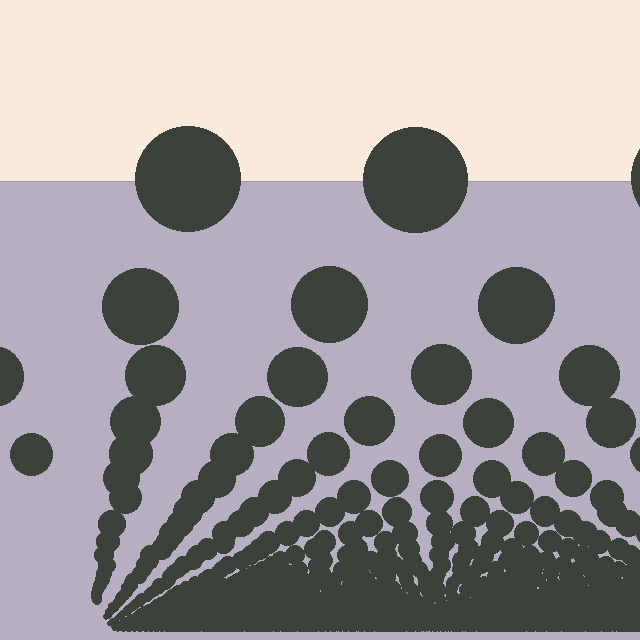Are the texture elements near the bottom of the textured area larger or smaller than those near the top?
Smaller. The gradient is inverted — elements near the bottom are smaller and denser.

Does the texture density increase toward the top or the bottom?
Density increases toward the bottom.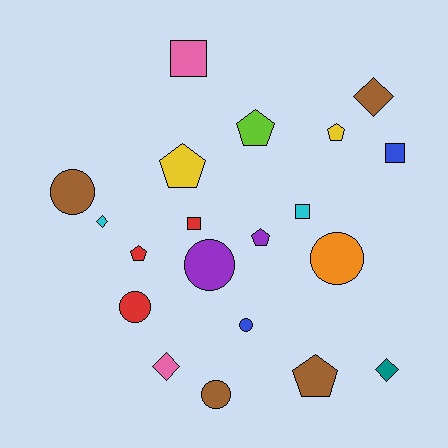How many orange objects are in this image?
There is 1 orange object.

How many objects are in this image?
There are 20 objects.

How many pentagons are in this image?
There are 6 pentagons.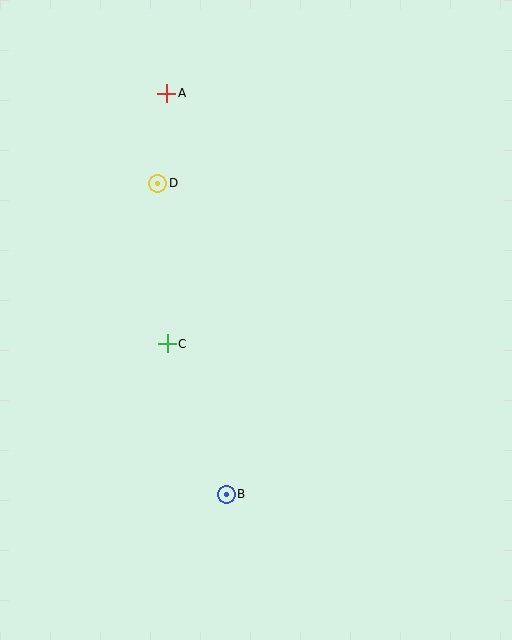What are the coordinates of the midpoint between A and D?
The midpoint between A and D is at (162, 138).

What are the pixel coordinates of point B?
Point B is at (226, 494).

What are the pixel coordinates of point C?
Point C is at (167, 344).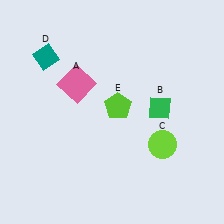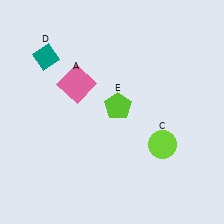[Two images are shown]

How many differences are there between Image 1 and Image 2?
There is 1 difference between the two images.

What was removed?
The green diamond (B) was removed in Image 2.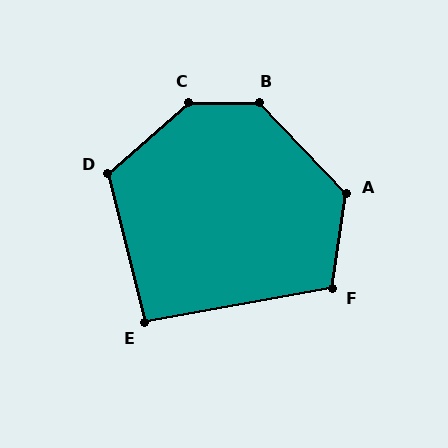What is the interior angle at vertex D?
Approximately 118 degrees (obtuse).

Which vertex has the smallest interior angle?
E, at approximately 94 degrees.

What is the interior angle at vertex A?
Approximately 128 degrees (obtuse).